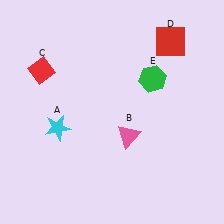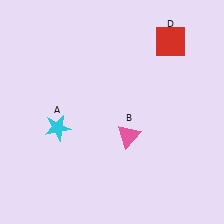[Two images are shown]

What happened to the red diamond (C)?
The red diamond (C) was removed in Image 2. It was in the top-left area of Image 1.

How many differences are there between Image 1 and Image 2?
There are 2 differences between the two images.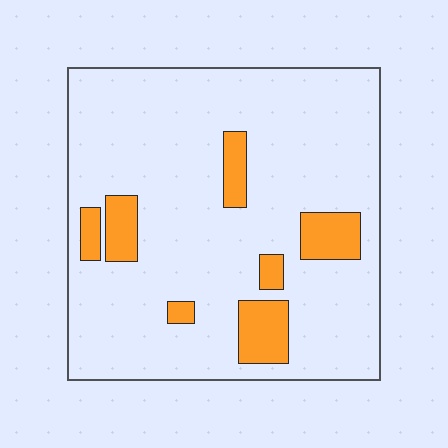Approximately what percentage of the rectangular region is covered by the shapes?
Approximately 15%.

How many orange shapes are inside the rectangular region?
7.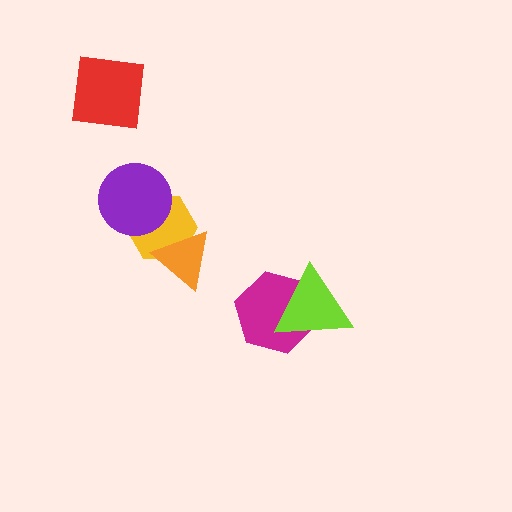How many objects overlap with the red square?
0 objects overlap with the red square.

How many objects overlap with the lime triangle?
1 object overlaps with the lime triangle.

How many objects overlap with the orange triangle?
1 object overlaps with the orange triangle.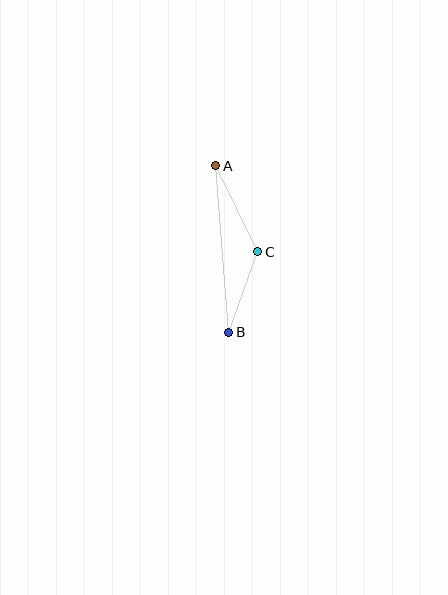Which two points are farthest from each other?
Points A and B are farthest from each other.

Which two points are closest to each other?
Points B and C are closest to each other.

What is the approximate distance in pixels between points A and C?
The distance between A and C is approximately 96 pixels.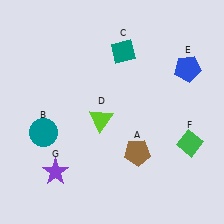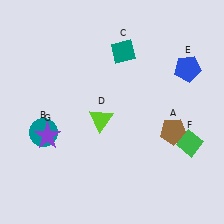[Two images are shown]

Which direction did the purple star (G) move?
The purple star (G) moved up.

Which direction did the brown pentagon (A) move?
The brown pentagon (A) moved right.